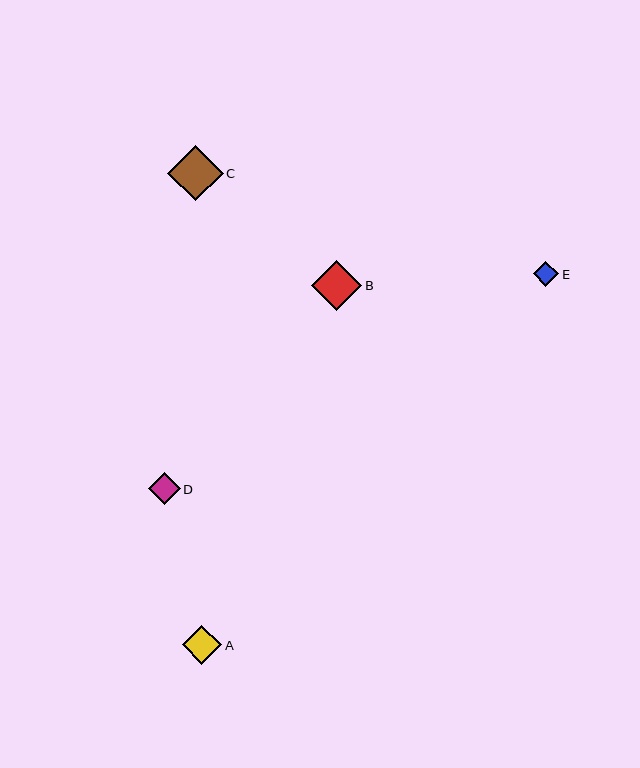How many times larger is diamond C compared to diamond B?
Diamond C is approximately 1.1 times the size of diamond B.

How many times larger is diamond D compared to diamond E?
Diamond D is approximately 1.2 times the size of diamond E.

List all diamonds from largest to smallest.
From largest to smallest: C, B, A, D, E.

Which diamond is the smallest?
Diamond E is the smallest with a size of approximately 26 pixels.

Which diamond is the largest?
Diamond C is the largest with a size of approximately 55 pixels.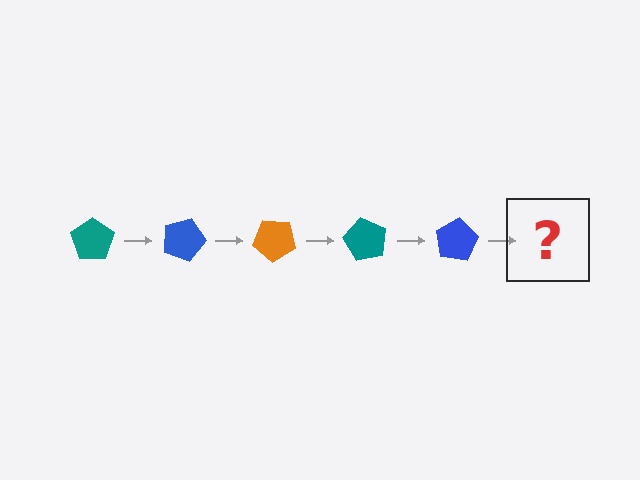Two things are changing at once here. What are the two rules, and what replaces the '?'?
The two rules are that it rotates 20 degrees each step and the color cycles through teal, blue, and orange. The '?' should be an orange pentagon, rotated 100 degrees from the start.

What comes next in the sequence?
The next element should be an orange pentagon, rotated 100 degrees from the start.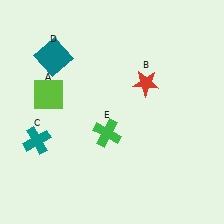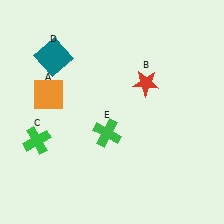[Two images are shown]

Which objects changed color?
A changed from lime to orange. C changed from teal to green.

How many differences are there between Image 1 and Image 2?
There are 2 differences between the two images.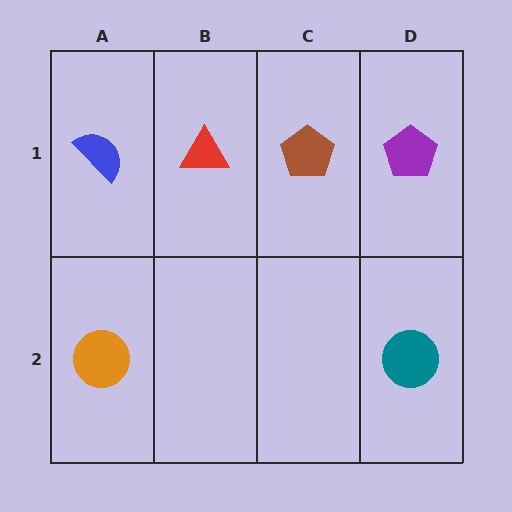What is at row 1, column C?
A brown pentagon.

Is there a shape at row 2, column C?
No, that cell is empty.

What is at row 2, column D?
A teal circle.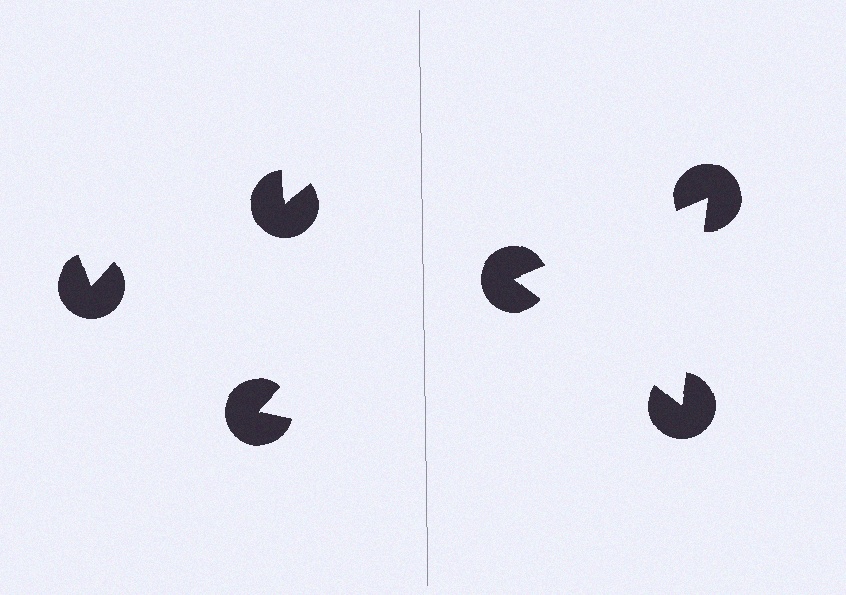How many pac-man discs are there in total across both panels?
6 — 3 on each side.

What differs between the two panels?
The pac-man discs are positioned identically on both sides; only the wedge orientations differ. On the right they align to a triangle; on the left they are misaligned.